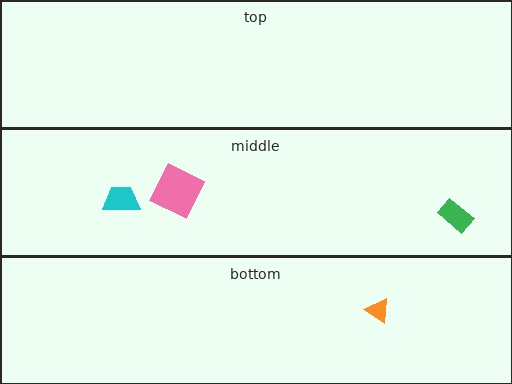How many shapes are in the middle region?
3.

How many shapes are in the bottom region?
1.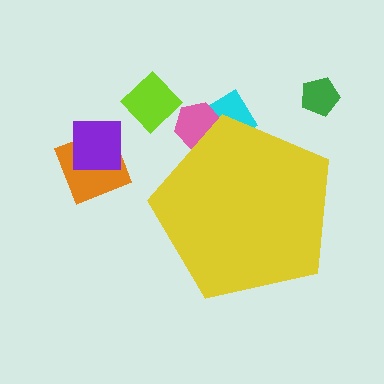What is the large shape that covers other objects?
A yellow pentagon.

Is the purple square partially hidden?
No, the purple square is fully visible.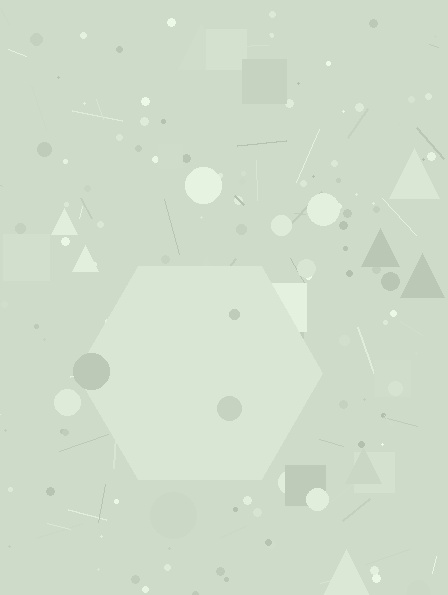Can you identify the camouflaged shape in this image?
The camouflaged shape is a hexagon.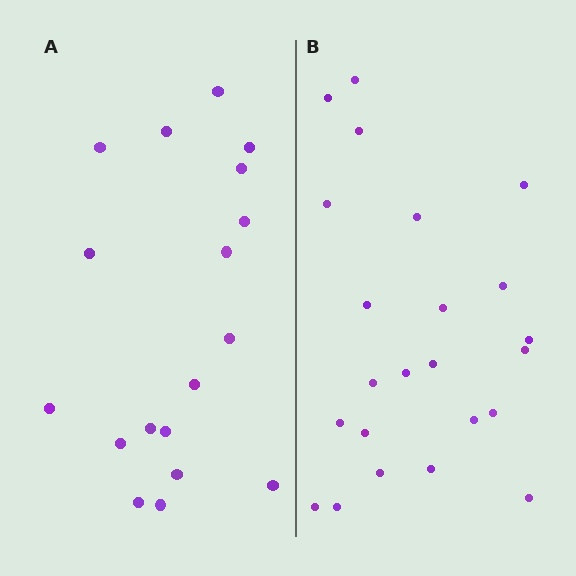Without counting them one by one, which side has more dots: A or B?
Region B (the right region) has more dots.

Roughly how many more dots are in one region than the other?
Region B has about 5 more dots than region A.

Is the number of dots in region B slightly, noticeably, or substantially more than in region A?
Region B has noticeably more, but not dramatically so. The ratio is roughly 1.3 to 1.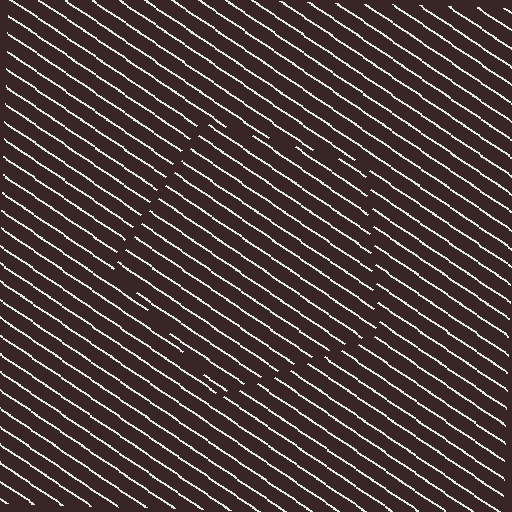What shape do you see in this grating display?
An illusory pentagon. The interior of the shape contains the same grating, shifted by half a period — the contour is defined by the phase discontinuity where line-ends from the inner and outer gratings abut.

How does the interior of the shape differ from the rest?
The interior of the shape contains the same grating, shifted by half a period — the contour is defined by the phase discontinuity where line-ends from the inner and outer gratings abut.